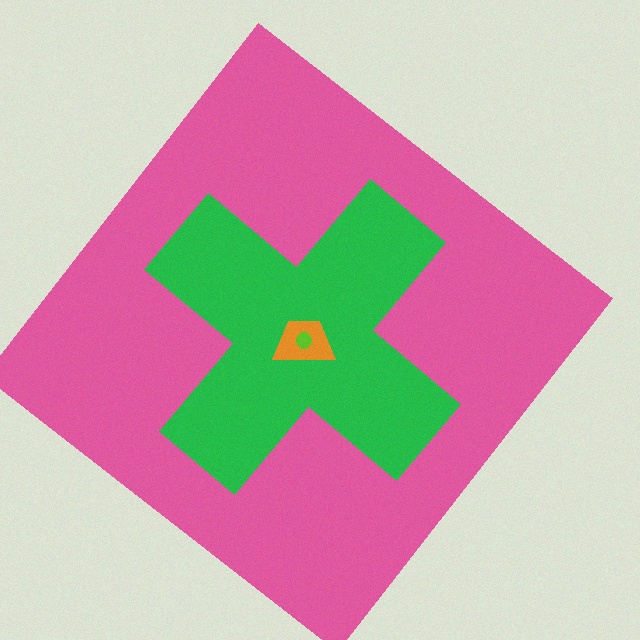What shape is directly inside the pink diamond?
The green cross.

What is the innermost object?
The lime circle.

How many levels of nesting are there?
4.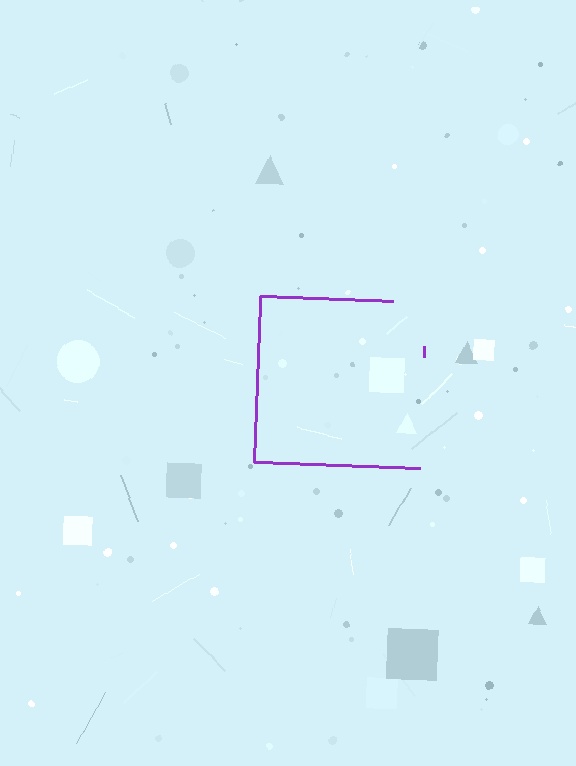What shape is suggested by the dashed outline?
The dashed outline suggests a square.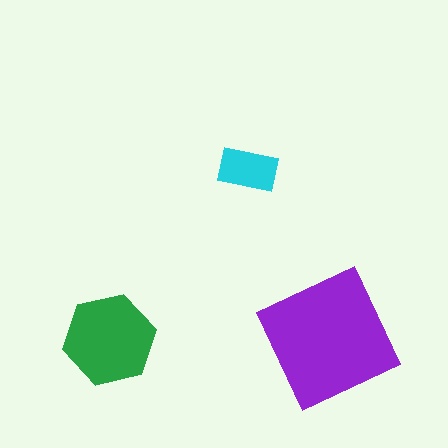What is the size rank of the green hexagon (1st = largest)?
2nd.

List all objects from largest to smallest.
The purple square, the green hexagon, the cyan rectangle.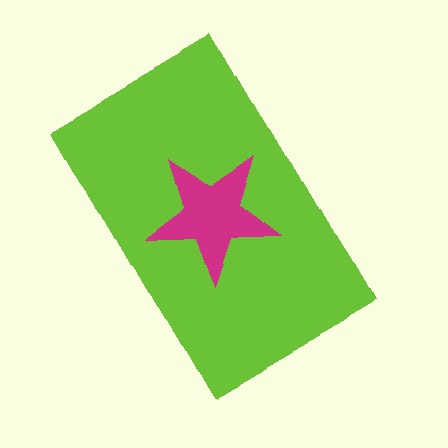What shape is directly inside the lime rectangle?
The magenta star.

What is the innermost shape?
The magenta star.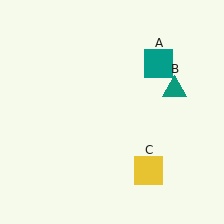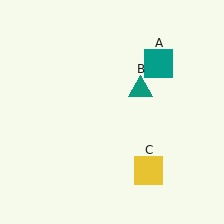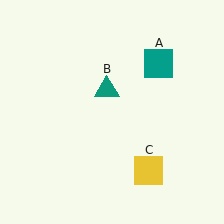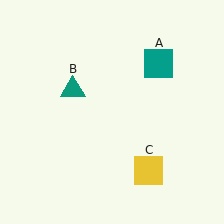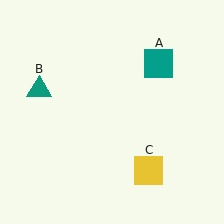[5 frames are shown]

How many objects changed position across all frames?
1 object changed position: teal triangle (object B).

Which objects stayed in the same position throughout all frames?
Teal square (object A) and yellow square (object C) remained stationary.